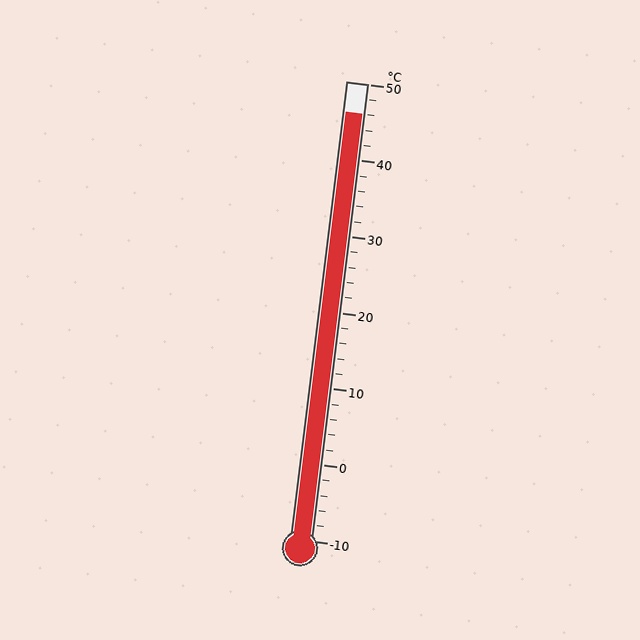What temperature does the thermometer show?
The thermometer shows approximately 46°C.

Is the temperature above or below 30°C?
The temperature is above 30°C.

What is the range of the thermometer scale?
The thermometer scale ranges from -10°C to 50°C.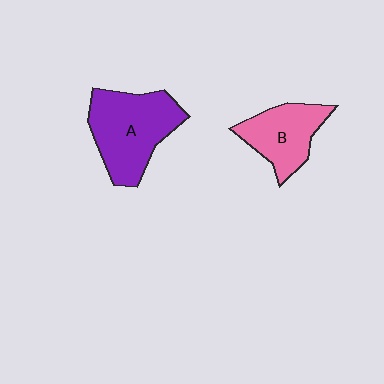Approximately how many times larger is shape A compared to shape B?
Approximately 1.4 times.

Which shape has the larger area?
Shape A (purple).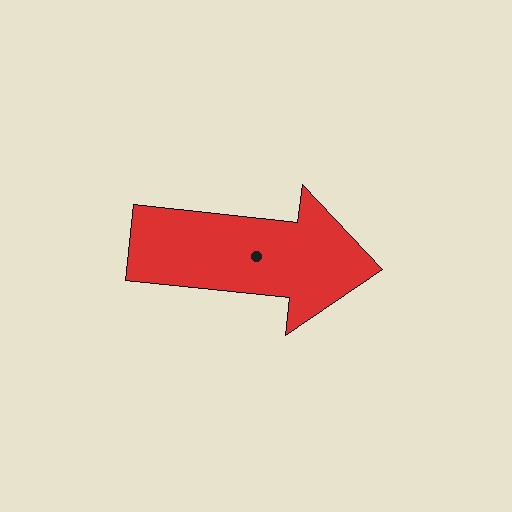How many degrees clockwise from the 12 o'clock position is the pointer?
Approximately 96 degrees.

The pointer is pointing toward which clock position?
Roughly 3 o'clock.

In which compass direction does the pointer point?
East.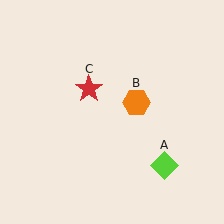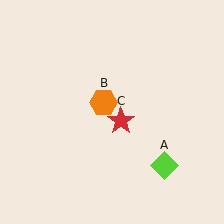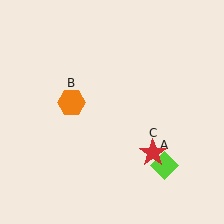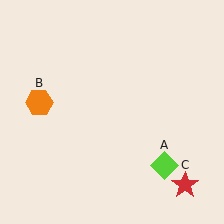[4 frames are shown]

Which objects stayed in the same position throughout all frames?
Lime diamond (object A) remained stationary.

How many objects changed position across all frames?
2 objects changed position: orange hexagon (object B), red star (object C).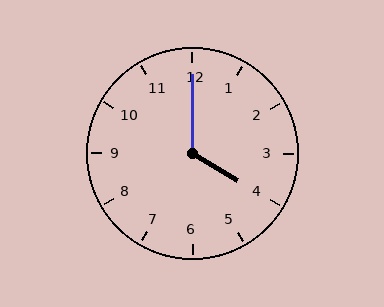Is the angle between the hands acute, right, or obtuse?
It is obtuse.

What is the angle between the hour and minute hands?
Approximately 120 degrees.